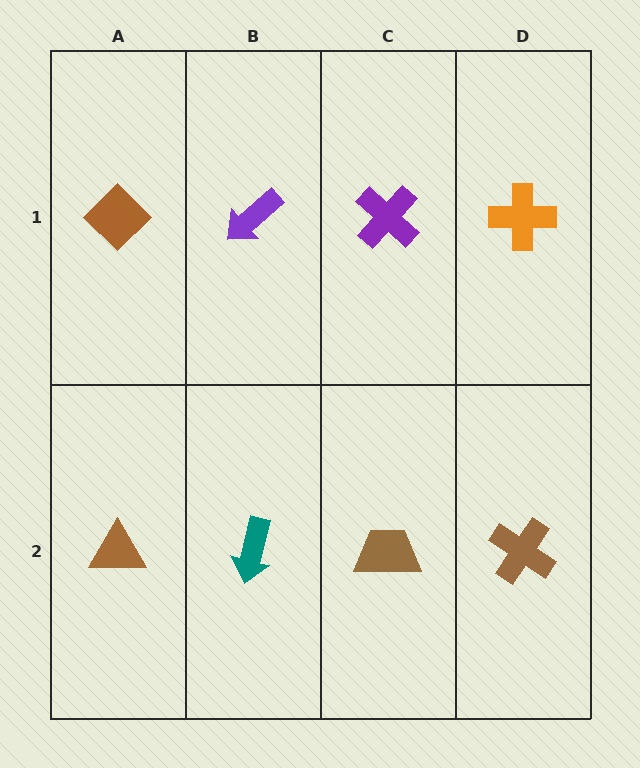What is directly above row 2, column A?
A brown diamond.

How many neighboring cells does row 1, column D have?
2.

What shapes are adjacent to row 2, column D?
An orange cross (row 1, column D), a brown trapezoid (row 2, column C).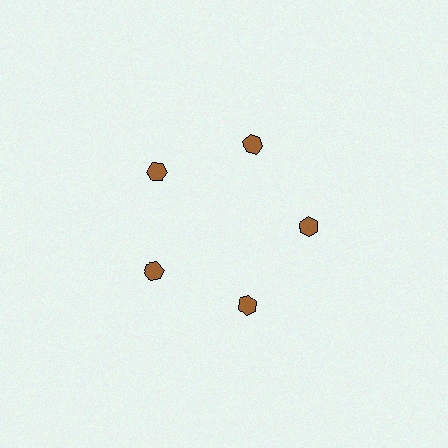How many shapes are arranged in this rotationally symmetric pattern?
There are 5 shapes, arranged in 5 groups of 1.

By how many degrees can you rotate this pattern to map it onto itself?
The pattern maps onto itself every 72 degrees of rotation.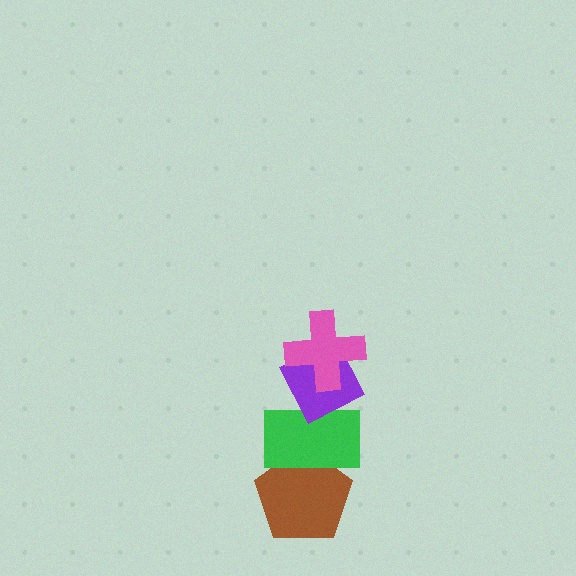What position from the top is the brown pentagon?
The brown pentagon is 4th from the top.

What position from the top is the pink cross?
The pink cross is 1st from the top.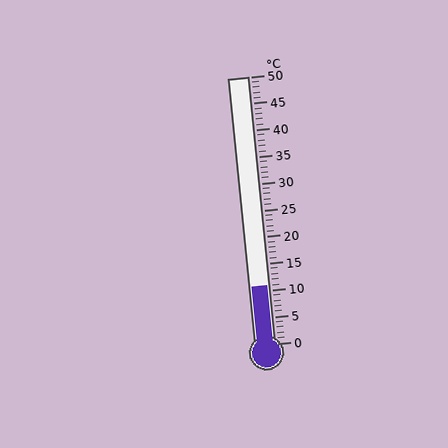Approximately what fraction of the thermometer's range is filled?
The thermometer is filled to approximately 20% of its range.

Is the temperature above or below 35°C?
The temperature is below 35°C.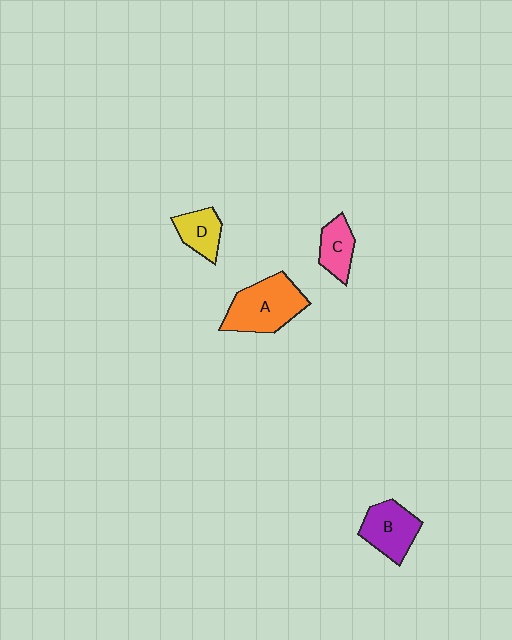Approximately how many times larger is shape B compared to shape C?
Approximately 1.4 times.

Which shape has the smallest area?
Shape C (pink).